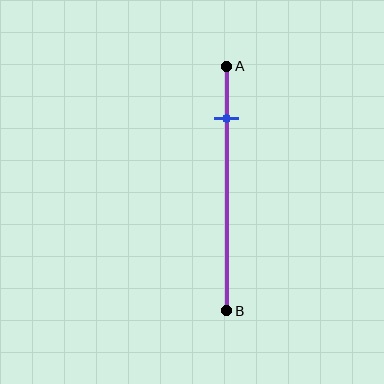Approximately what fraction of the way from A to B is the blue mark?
The blue mark is approximately 20% of the way from A to B.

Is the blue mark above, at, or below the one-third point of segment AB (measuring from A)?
The blue mark is above the one-third point of segment AB.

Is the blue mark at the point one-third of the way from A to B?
No, the mark is at about 20% from A, not at the 33% one-third point.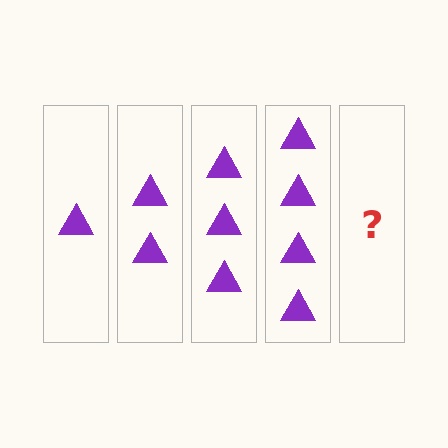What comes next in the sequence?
The next element should be 5 triangles.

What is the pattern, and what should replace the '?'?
The pattern is that each step adds one more triangle. The '?' should be 5 triangles.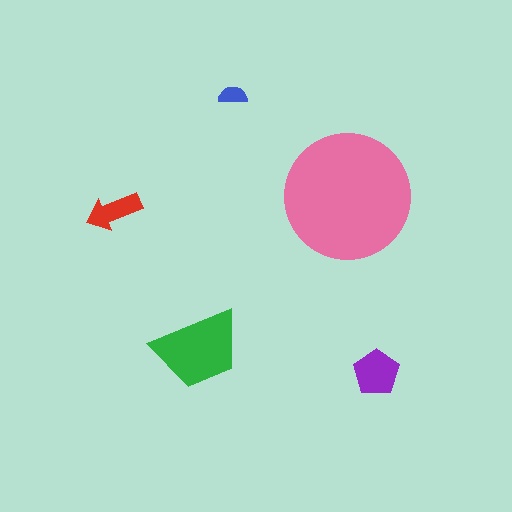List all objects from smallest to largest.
The blue semicircle, the red arrow, the purple pentagon, the green trapezoid, the pink circle.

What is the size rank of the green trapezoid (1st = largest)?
2nd.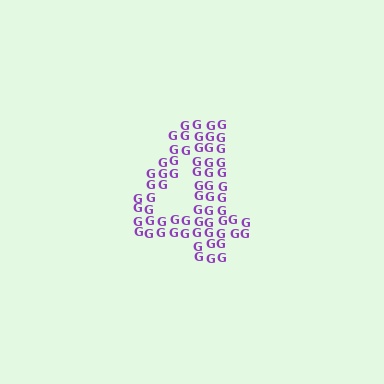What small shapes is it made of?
It is made of small letter G's.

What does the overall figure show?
The overall figure shows the digit 4.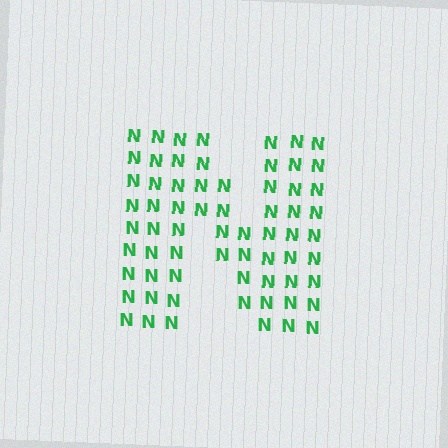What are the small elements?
The small elements are letter N's.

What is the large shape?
The large shape is the letter N.